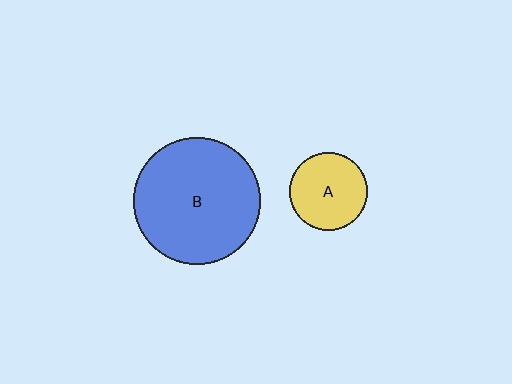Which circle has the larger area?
Circle B (blue).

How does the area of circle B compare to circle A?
Approximately 2.6 times.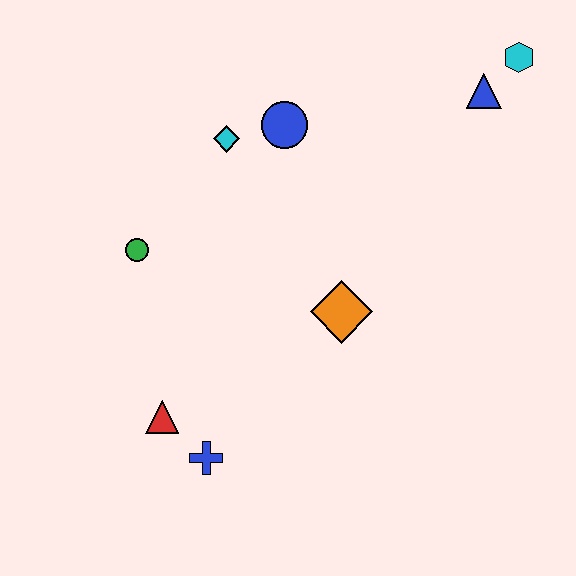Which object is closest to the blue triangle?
The cyan hexagon is closest to the blue triangle.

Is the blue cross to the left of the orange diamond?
Yes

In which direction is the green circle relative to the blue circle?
The green circle is to the left of the blue circle.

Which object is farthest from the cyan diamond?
The blue cross is farthest from the cyan diamond.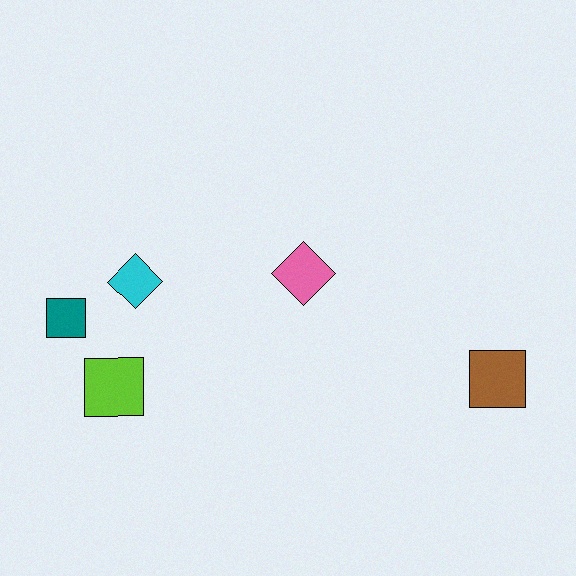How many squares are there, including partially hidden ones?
There are 3 squares.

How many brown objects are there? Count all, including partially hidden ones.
There is 1 brown object.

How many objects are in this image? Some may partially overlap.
There are 5 objects.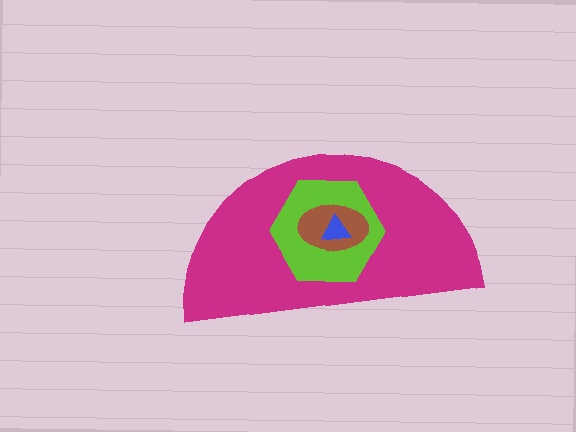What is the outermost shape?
The magenta semicircle.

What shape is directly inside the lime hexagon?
The brown ellipse.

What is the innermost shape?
The blue triangle.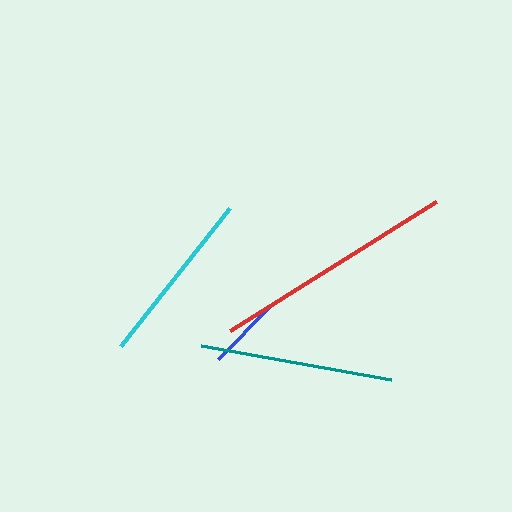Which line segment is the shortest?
The blue line is the shortest at approximately 74 pixels.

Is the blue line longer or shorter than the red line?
The red line is longer than the blue line.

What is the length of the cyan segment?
The cyan segment is approximately 175 pixels long.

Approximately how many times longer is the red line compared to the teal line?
The red line is approximately 1.3 times the length of the teal line.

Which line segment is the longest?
The red line is the longest at approximately 243 pixels.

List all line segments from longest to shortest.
From longest to shortest: red, teal, cyan, blue.